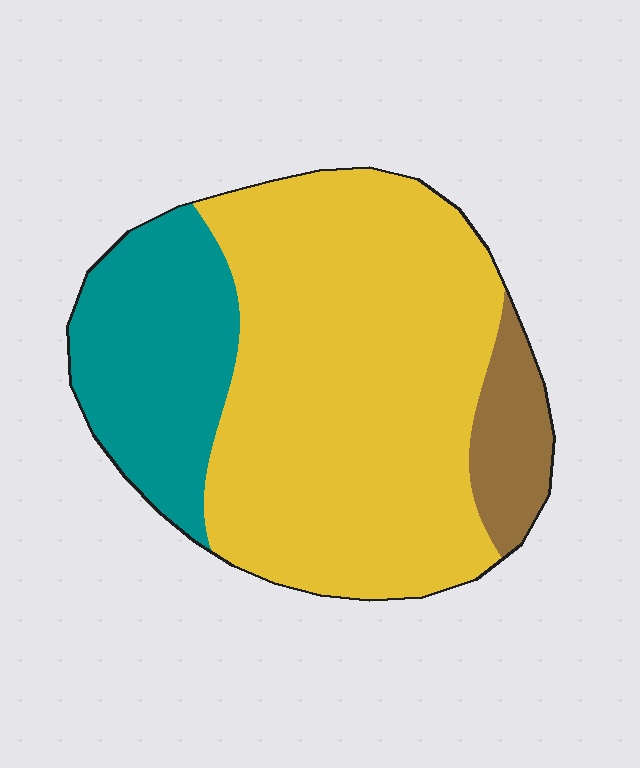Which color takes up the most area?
Yellow, at roughly 65%.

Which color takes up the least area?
Brown, at roughly 10%.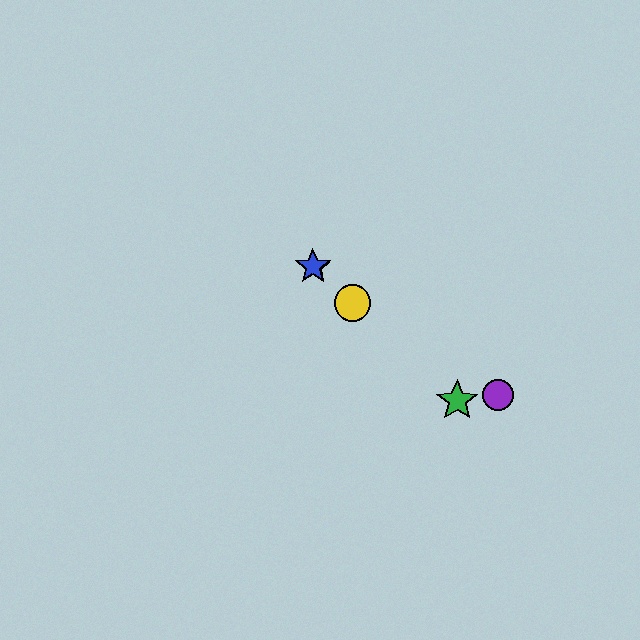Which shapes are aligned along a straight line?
The red star, the blue star, the green star, the yellow circle are aligned along a straight line.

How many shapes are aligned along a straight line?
4 shapes (the red star, the blue star, the green star, the yellow circle) are aligned along a straight line.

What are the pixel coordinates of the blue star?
The blue star is at (313, 267).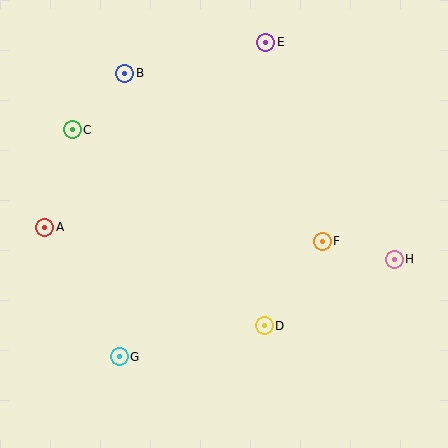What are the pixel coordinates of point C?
Point C is at (72, 130).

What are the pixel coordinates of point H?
Point H is at (394, 259).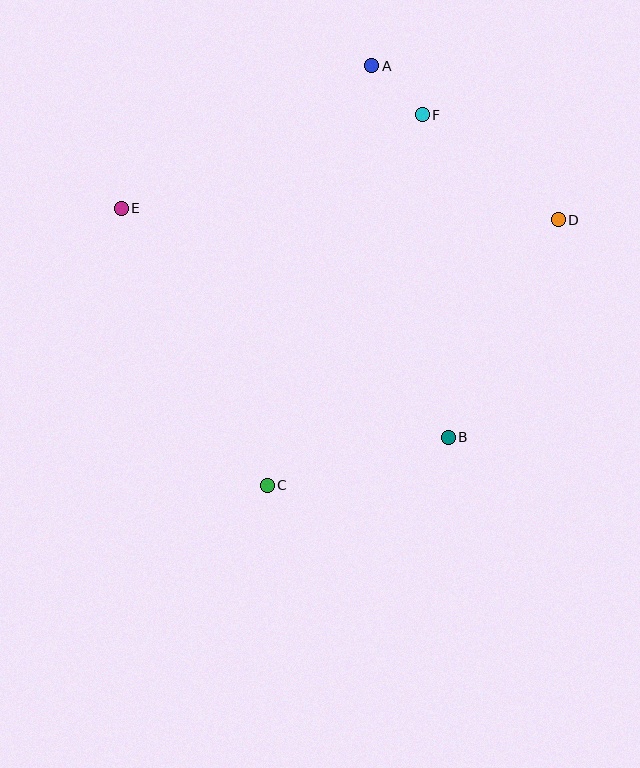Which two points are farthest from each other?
Points D and E are farthest from each other.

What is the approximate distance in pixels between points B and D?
The distance between B and D is approximately 244 pixels.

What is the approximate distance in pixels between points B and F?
The distance between B and F is approximately 324 pixels.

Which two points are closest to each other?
Points A and F are closest to each other.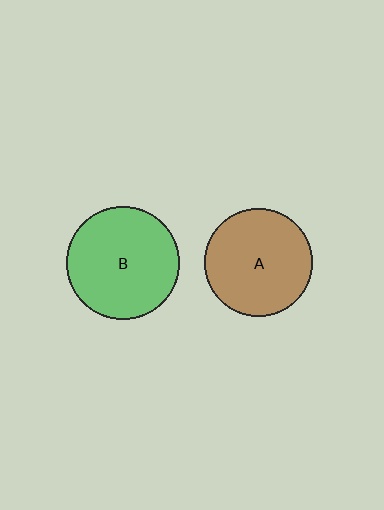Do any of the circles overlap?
No, none of the circles overlap.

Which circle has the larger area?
Circle B (green).